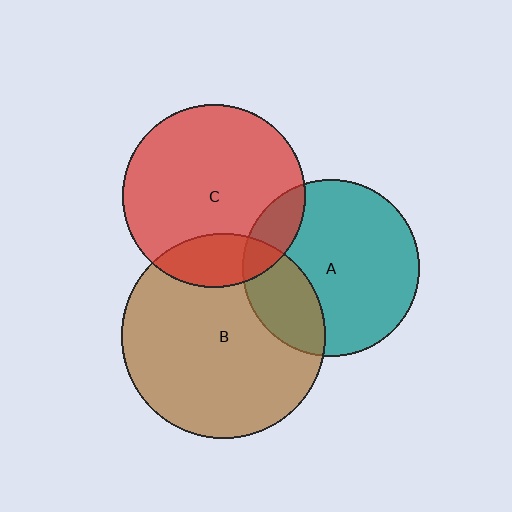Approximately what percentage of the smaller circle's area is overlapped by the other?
Approximately 15%.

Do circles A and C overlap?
Yes.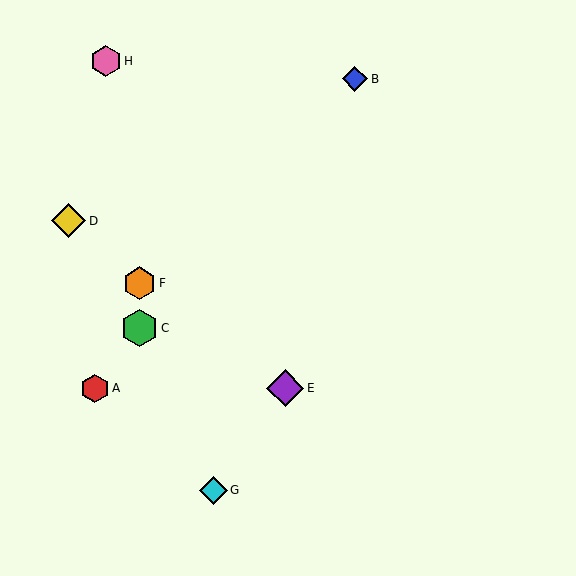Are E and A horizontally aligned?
Yes, both are at y≈388.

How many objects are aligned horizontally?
2 objects (A, E) are aligned horizontally.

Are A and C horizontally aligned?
No, A is at y≈388 and C is at y≈328.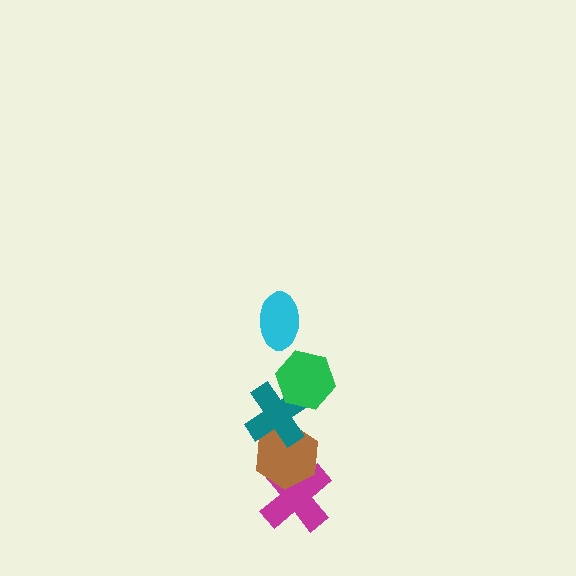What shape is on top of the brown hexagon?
The teal cross is on top of the brown hexagon.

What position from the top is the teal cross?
The teal cross is 3rd from the top.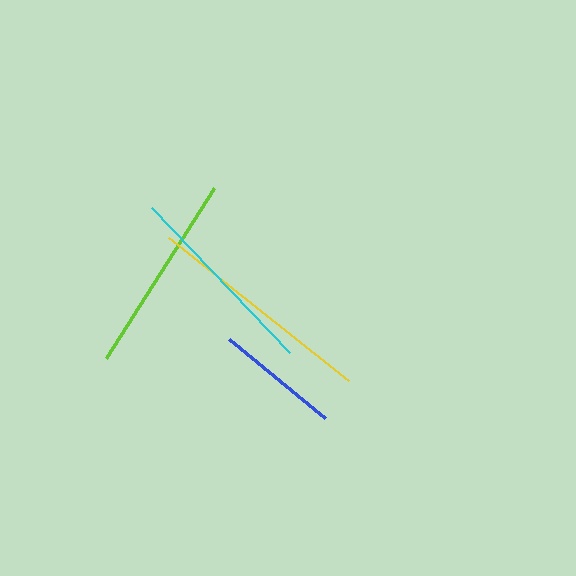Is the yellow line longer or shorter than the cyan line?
The yellow line is longer than the cyan line.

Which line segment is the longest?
The yellow line is the longest at approximately 230 pixels.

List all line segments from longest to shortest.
From longest to shortest: yellow, lime, cyan, blue.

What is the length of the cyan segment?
The cyan segment is approximately 200 pixels long.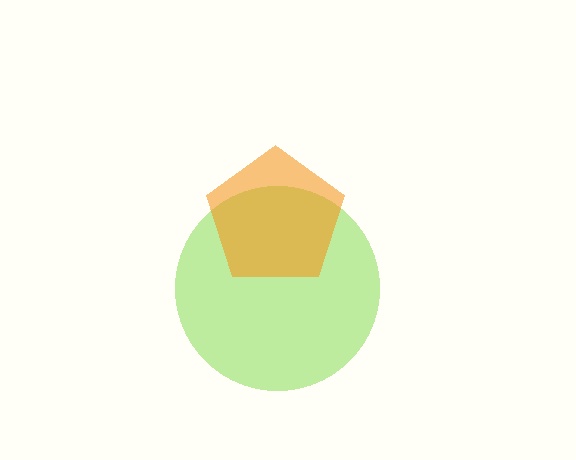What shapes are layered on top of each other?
The layered shapes are: a lime circle, an orange pentagon.